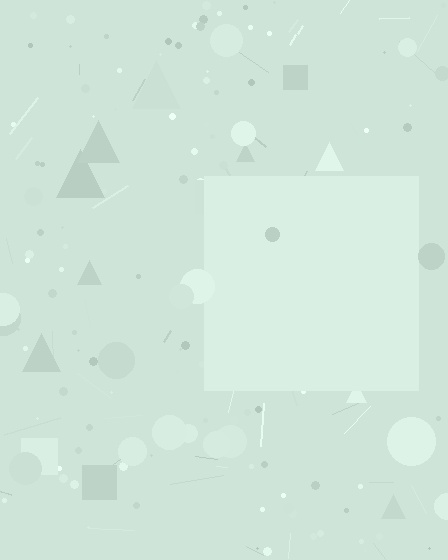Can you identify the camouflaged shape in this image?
The camouflaged shape is a square.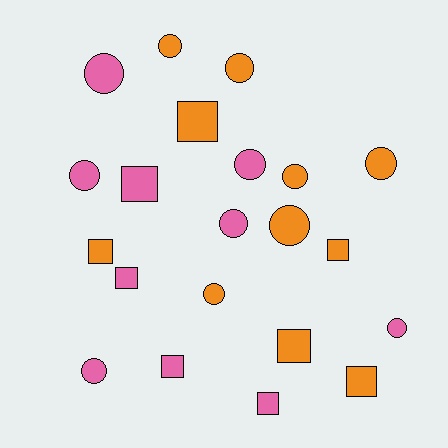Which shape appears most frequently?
Circle, with 12 objects.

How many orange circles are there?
There are 6 orange circles.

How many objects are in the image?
There are 21 objects.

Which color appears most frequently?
Orange, with 11 objects.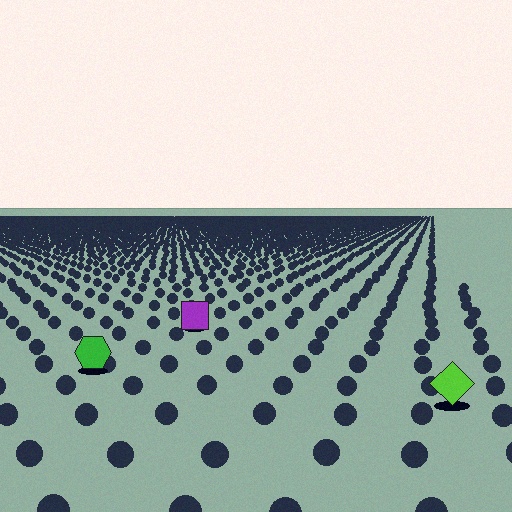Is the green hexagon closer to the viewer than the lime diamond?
No. The lime diamond is closer — you can tell from the texture gradient: the ground texture is coarser near it.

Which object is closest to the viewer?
The lime diamond is closest. The texture marks near it are larger and more spread out.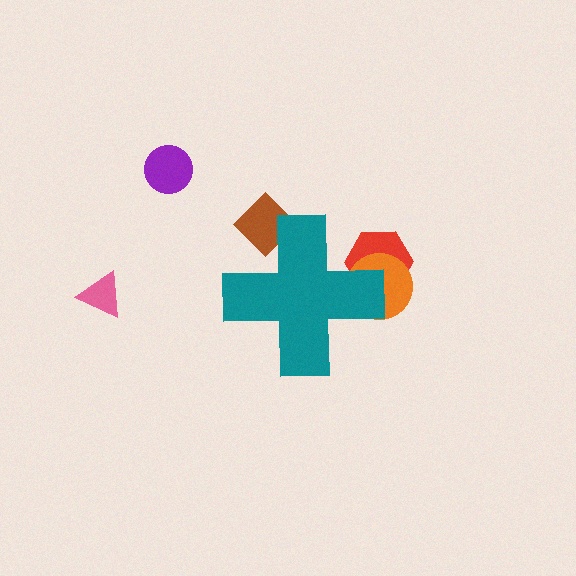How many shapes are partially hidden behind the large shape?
3 shapes are partially hidden.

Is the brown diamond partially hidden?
Yes, the brown diamond is partially hidden behind the teal cross.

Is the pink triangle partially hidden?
No, the pink triangle is fully visible.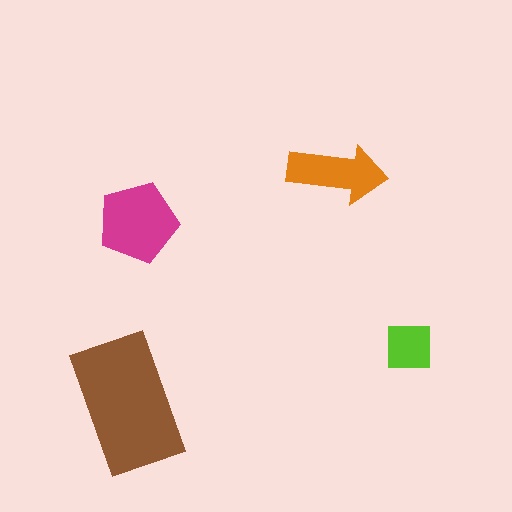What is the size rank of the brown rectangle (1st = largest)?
1st.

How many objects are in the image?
There are 4 objects in the image.